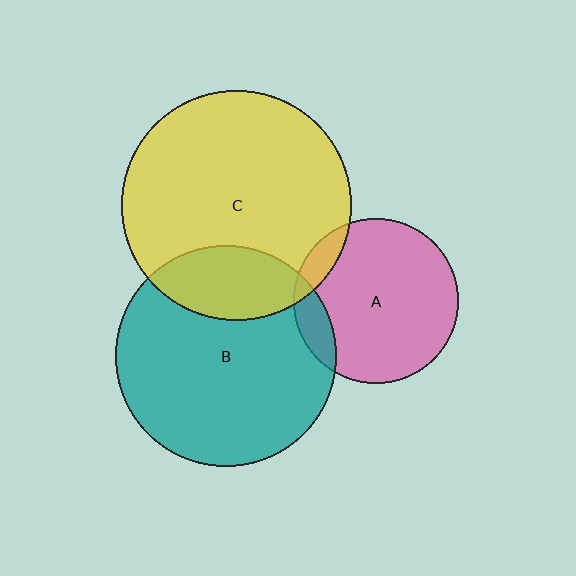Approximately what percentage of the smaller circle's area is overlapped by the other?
Approximately 25%.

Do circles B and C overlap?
Yes.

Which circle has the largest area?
Circle C (yellow).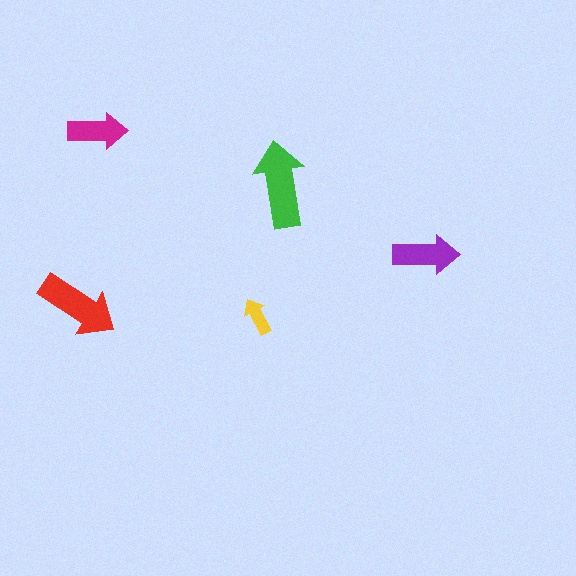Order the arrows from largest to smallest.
the green one, the red one, the purple one, the magenta one, the yellow one.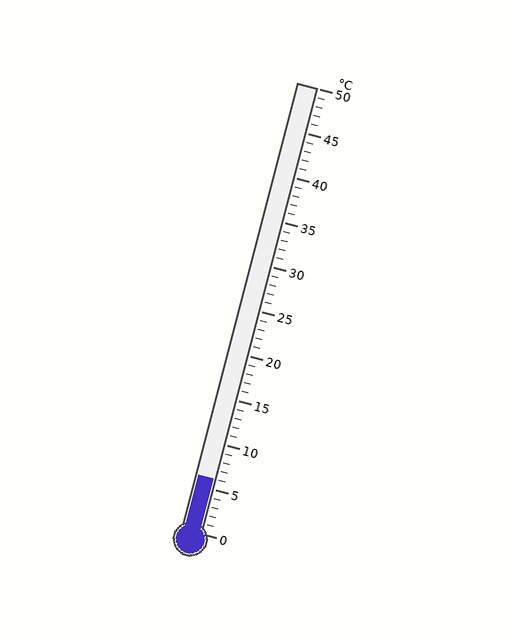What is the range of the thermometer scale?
The thermometer scale ranges from 0°C to 50°C.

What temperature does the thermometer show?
The thermometer shows approximately 6°C.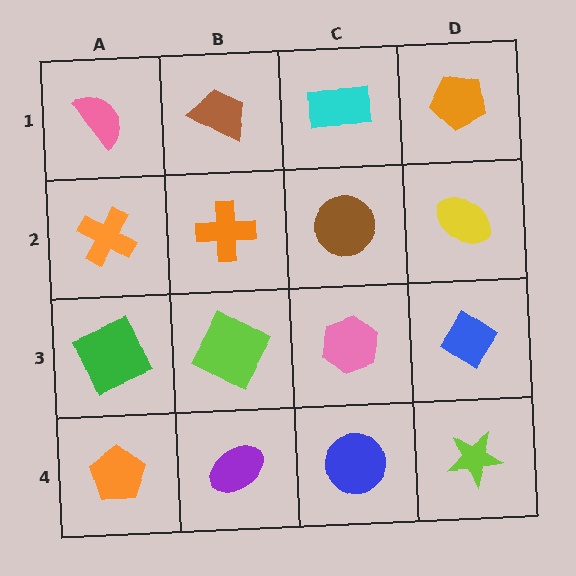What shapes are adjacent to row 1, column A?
An orange cross (row 2, column A), a brown trapezoid (row 1, column B).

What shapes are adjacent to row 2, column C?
A cyan rectangle (row 1, column C), a pink hexagon (row 3, column C), an orange cross (row 2, column B), a yellow ellipse (row 2, column D).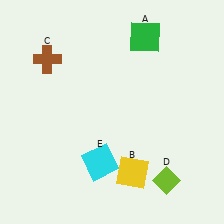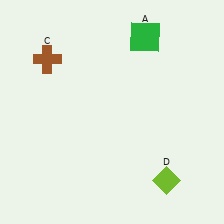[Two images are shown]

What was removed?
The yellow square (B), the cyan square (E) were removed in Image 2.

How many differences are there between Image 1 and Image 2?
There are 2 differences between the two images.